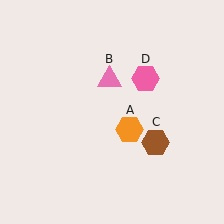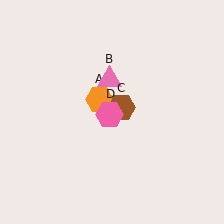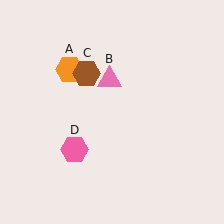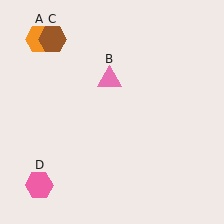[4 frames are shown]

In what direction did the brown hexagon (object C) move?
The brown hexagon (object C) moved up and to the left.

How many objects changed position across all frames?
3 objects changed position: orange hexagon (object A), brown hexagon (object C), pink hexagon (object D).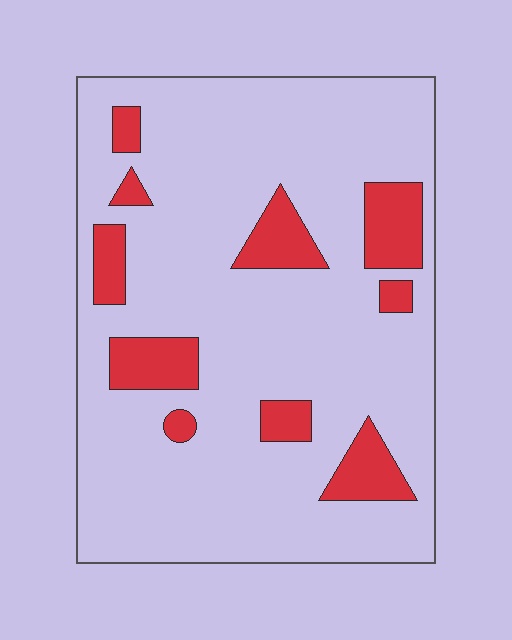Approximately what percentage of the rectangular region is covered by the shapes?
Approximately 15%.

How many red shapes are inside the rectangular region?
10.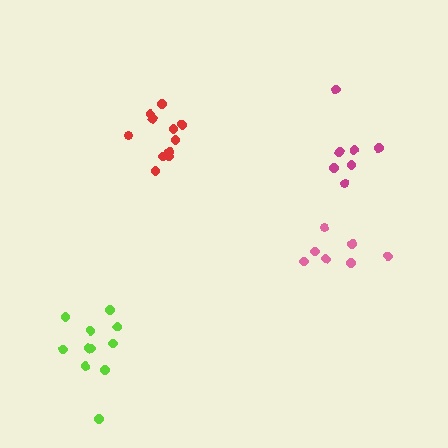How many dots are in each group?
Group 1: 11 dots, Group 2: 11 dots, Group 3: 7 dots, Group 4: 7 dots (36 total).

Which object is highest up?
The red cluster is topmost.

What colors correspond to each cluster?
The clusters are colored: lime, red, pink, magenta.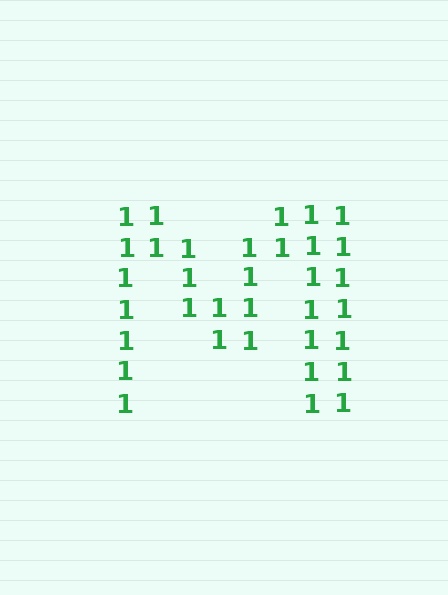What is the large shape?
The large shape is the letter M.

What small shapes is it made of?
It is made of small digit 1's.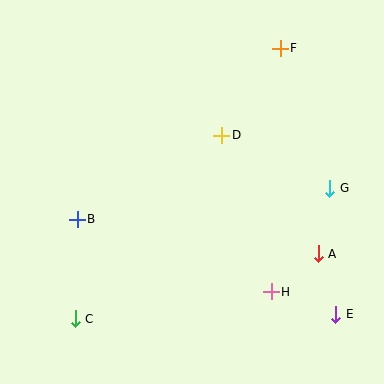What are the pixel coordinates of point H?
Point H is at (271, 292).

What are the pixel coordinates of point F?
Point F is at (280, 48).